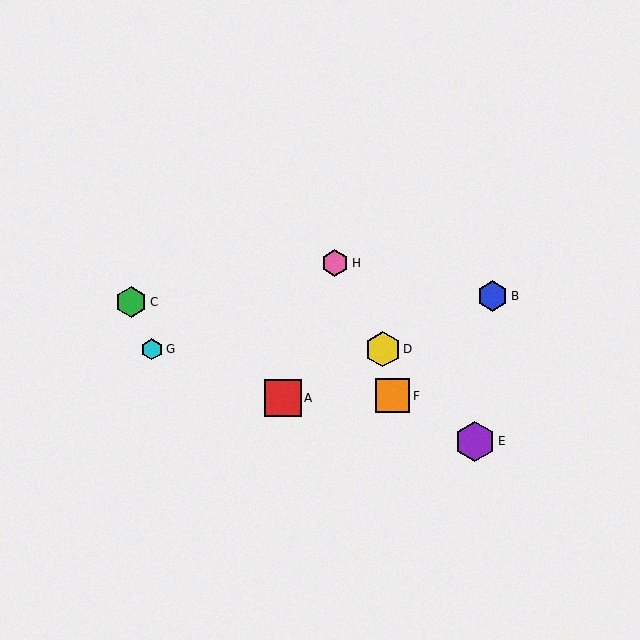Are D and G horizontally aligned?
Yes, both are at y≈349.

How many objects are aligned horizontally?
2 objects (D, G) are aligned horizontally.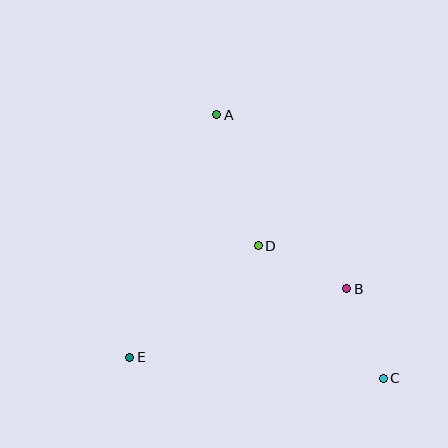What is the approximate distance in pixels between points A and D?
The distance between A and D is approximately 137 pixels.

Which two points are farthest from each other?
Points A and C are farthest from each other.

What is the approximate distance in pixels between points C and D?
The distance between C and D is approximately 182 pixels.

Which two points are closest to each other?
Points B and C are closest to each other.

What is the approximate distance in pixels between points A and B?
The distance between A and B is approximately 217 pixels.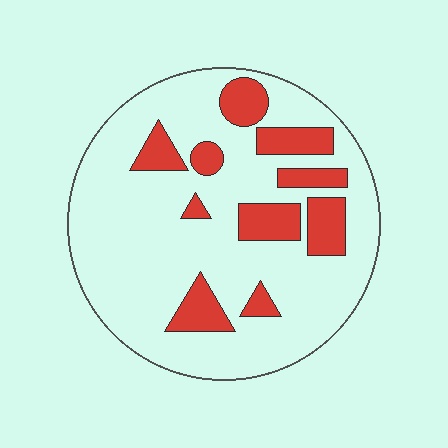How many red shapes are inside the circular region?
10.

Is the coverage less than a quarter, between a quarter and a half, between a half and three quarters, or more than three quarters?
Less than a quarter.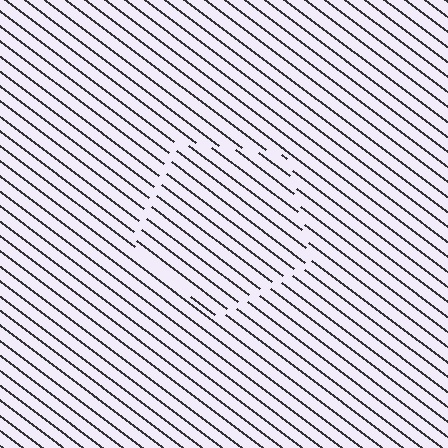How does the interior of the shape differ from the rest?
The interior of the shape contains the same grating, shifted by half a period — the contour is defined by the phase discontinuity where line-ends from the inner and outer gratings abut.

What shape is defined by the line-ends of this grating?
An illusory pentagon. The interior of the shape contains the same grating, shifted by half a period — the contour is defined by the phase discontinuity where line-ends from the inner and outer gratings abut.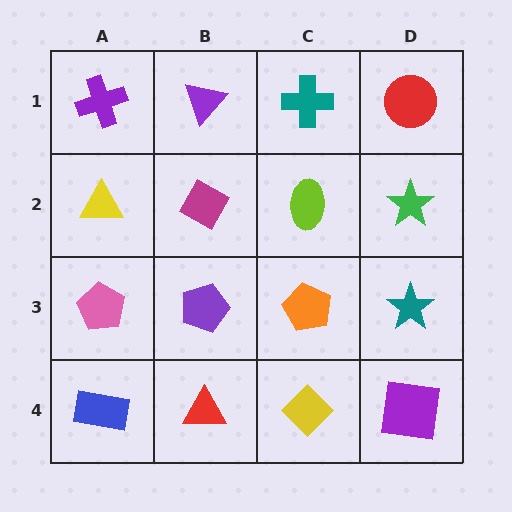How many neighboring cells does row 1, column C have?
3.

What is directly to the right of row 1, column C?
A red circle.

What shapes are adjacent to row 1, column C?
A lime ellipse (row 2, column C), a purple triangle (row 1, column B), a red circle (row 1, column D).